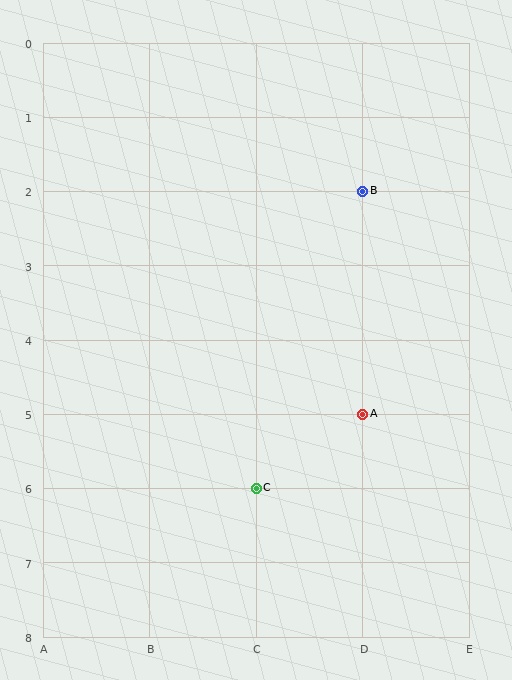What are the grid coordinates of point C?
Point C is at grid coordinates (C, 6).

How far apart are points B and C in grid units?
Points B and C are 1 column and 4 rows apart (about 4.1 grid units diagonally).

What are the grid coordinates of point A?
Point A is at grid coordinates (D, 5).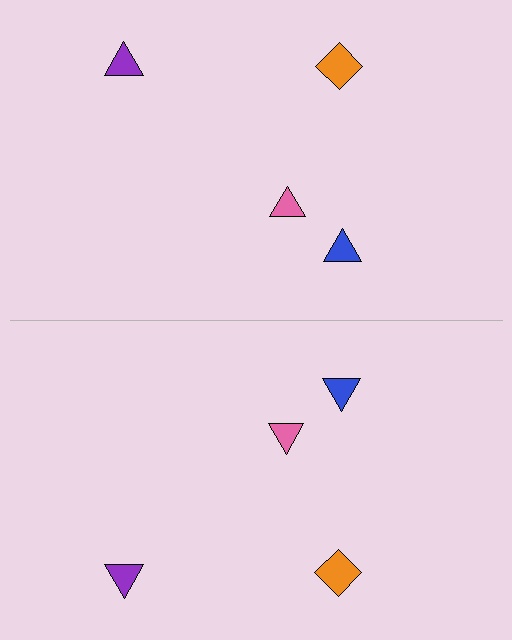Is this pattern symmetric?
Yes, this pattern has bilateral (reflection) symmetry.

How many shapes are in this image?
There are 8 shapes in this image.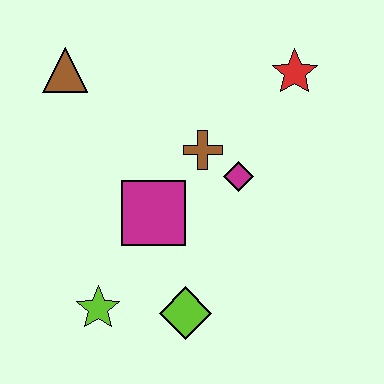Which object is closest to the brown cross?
The magenta diamond is closest to the brown cross.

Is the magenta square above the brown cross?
No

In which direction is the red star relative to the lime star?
The red star is above the lime star.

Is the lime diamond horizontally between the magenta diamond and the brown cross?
No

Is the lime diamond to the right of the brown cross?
No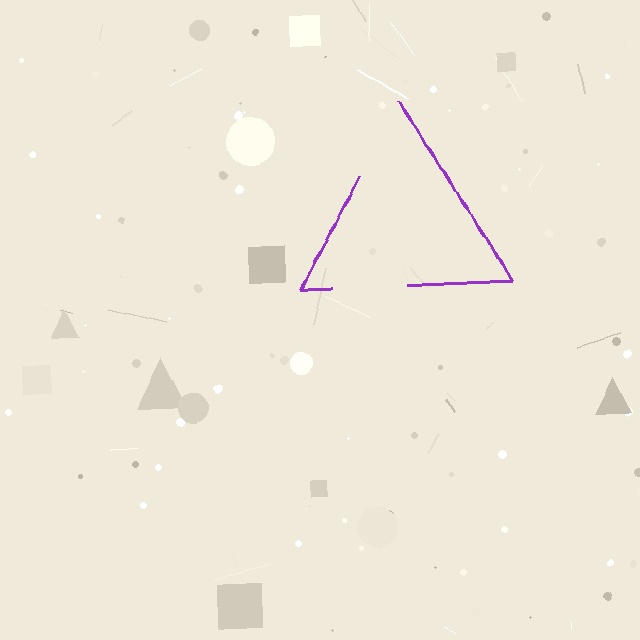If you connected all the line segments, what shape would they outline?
They would outline a triangle.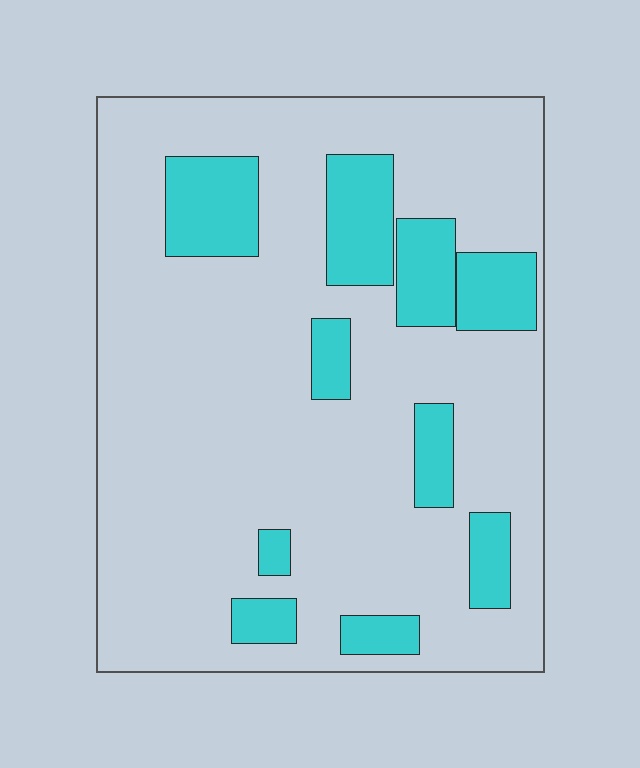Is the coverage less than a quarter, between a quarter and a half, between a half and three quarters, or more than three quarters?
Less than a quarter.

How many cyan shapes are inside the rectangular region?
10.